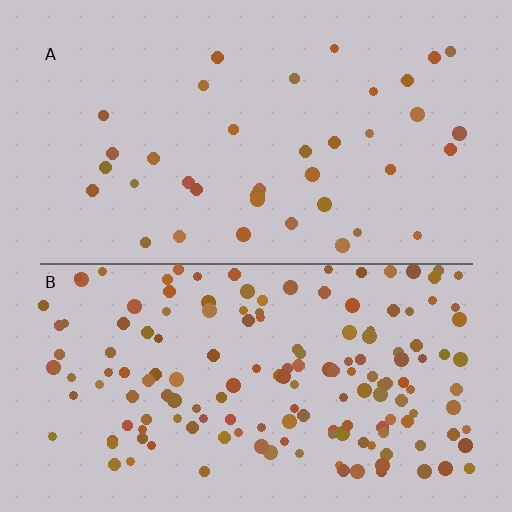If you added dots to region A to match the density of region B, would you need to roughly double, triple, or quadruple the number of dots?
Approximately quadruple.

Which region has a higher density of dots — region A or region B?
B (the bottom).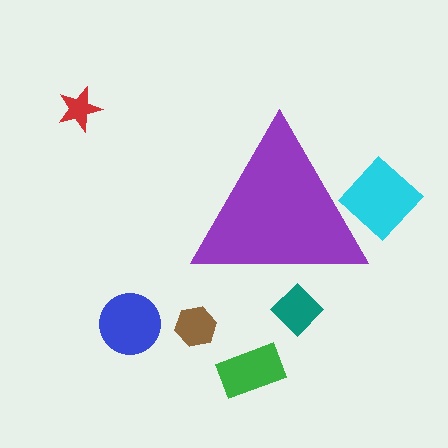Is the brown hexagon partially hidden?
No, the brown hexagon is fully visible.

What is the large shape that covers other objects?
A purple triangle.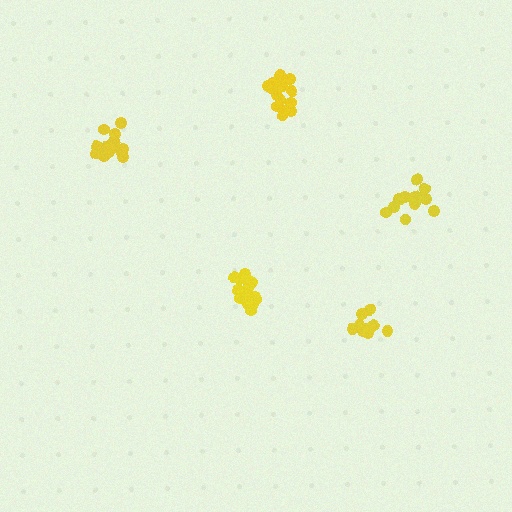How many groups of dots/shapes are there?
There are 5 groups.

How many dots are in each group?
Group 1: 15 dots, Group 2: 16 dots, Group 3: 15 dots, Group 4: 15 dots, Group 5: 12 dots (73 total).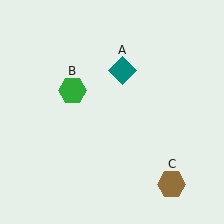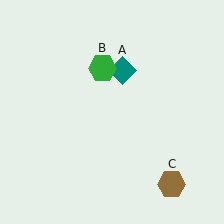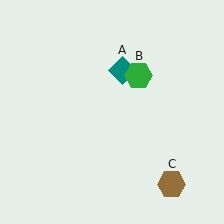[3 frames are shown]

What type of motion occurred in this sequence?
The green hexagon (object B) rotated clockwise around the center of the scene.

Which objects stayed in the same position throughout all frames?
Teal diamond (object A) and brown hexagon (object C) remained stationary.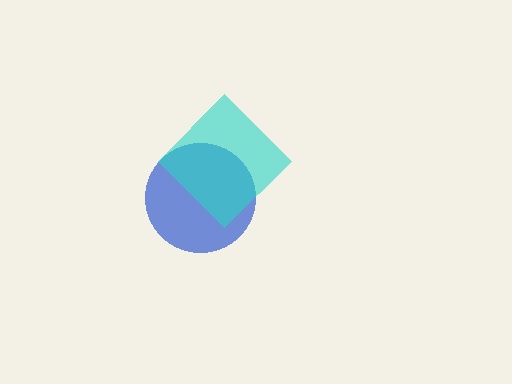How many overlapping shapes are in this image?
There are 2 overlapping shapes in the image.